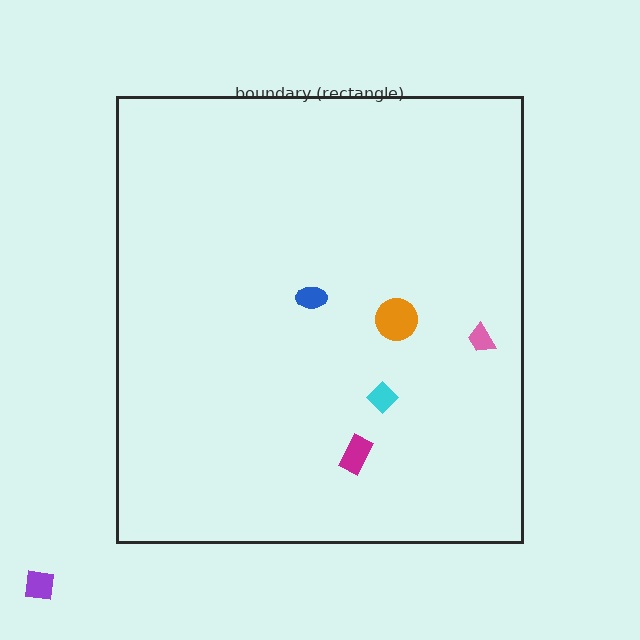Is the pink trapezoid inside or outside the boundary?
Inside.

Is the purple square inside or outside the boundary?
Outside.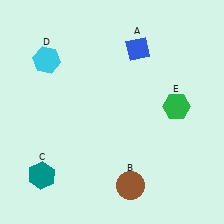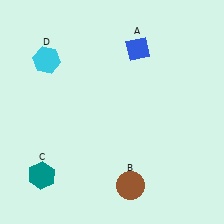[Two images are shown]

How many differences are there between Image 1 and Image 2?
There is 1 difference between the two images.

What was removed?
The green hexagon (E) was removed in Image 2.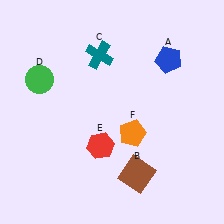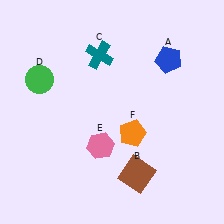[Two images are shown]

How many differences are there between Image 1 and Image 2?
There is 1 difference between the two images.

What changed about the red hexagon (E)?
In Image 1, E is red. In Image 2, it changed to pink.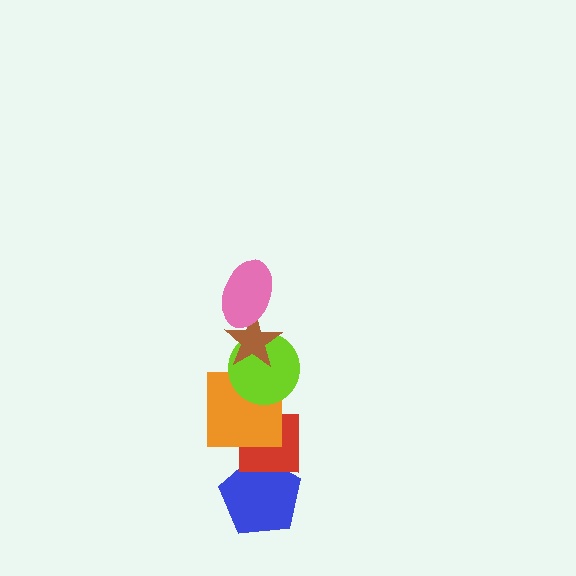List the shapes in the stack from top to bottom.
From top to bottom: the pink ellipse, the brown star, the lime circle, the orange square, the red square, the blue pentagon.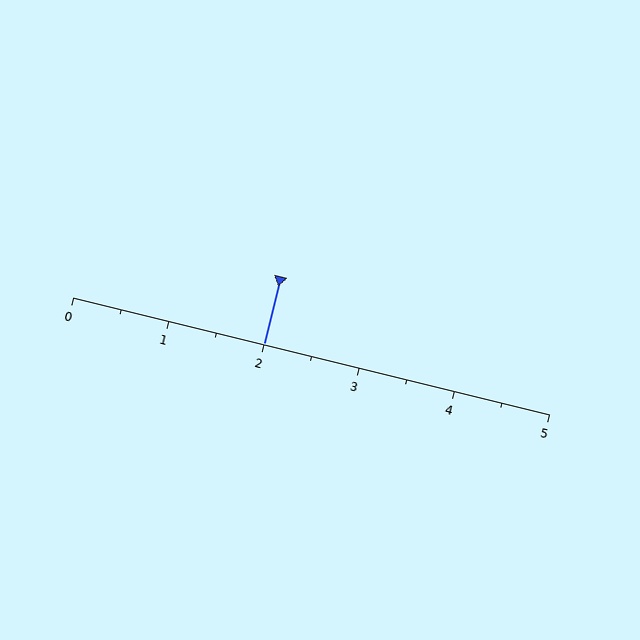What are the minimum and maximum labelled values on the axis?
The axis runs from 0 to 5.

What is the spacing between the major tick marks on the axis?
The major ticks are spaced 1 apart.